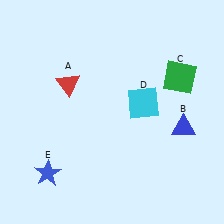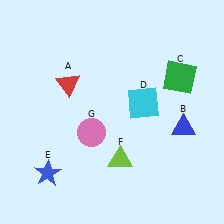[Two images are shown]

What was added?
A lime triangle (F), a pink circle (G) were added in Image 2.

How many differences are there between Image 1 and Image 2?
There are 2 differences between the two images.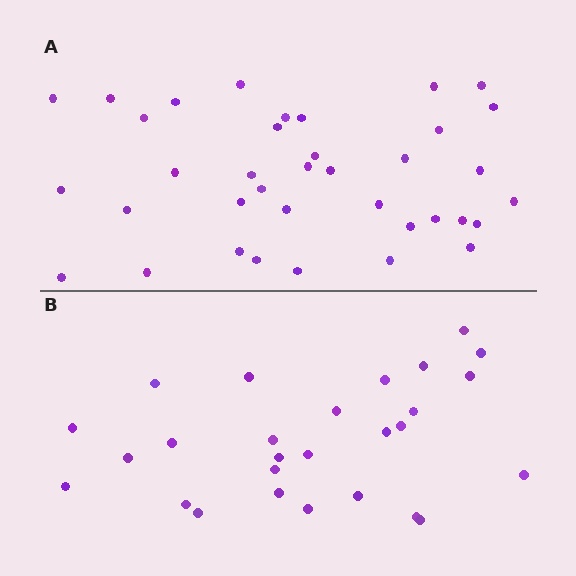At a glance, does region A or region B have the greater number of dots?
Region A (the top region) has more dots.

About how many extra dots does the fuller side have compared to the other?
Region A has roughly 10 or so more dots than region B.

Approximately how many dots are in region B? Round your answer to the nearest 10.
About 30 dots. (The exact count is 27, which rounds to 30.)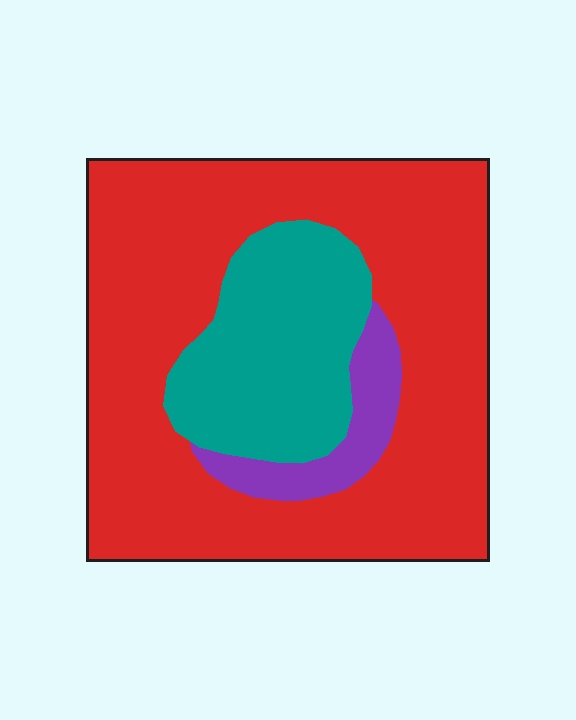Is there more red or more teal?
Red.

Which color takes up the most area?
Red, at roughly 70%.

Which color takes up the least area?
Purple, at roughly 10%.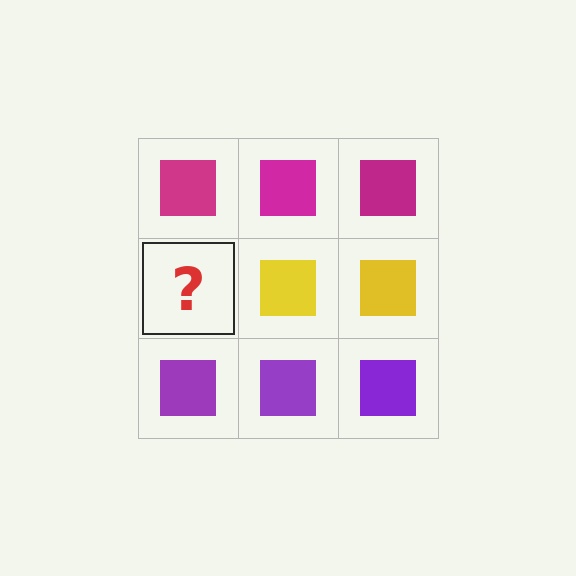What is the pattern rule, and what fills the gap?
The rule is that each row has a consistent color. The gap should be filled with a yellow square.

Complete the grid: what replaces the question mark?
The question mark should be replaced with a yellow square.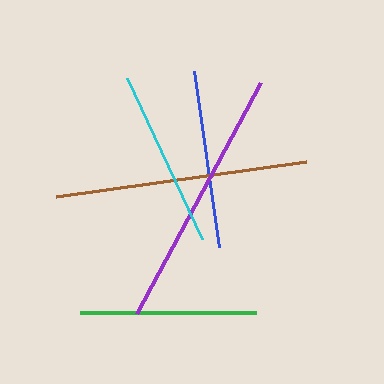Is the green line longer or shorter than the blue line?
The blue line is longer than the green line.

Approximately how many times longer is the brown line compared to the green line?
The brown line is approximately 1.4 times the length of the green line.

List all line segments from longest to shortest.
From longest to shortest: purple, brown, cyan, blue, green.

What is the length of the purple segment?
The purple segment is approximately 262 pixels long.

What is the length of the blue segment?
The blue segment is approximately 178 pixels long.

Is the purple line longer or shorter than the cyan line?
The purple line is longer than the cyan line.